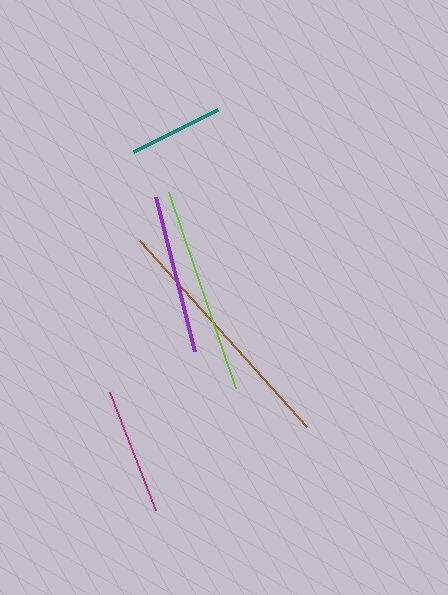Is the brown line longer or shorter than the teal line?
The brown line is longer than the teal line.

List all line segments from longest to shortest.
From longest to shortest: brown, lime, purple, magenta, teal.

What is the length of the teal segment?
The teal segment is approximately 93 pixels long.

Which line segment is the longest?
The brown line is the longest at approximately 250 pixels.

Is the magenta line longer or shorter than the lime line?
The lime line is longer than the magenta line.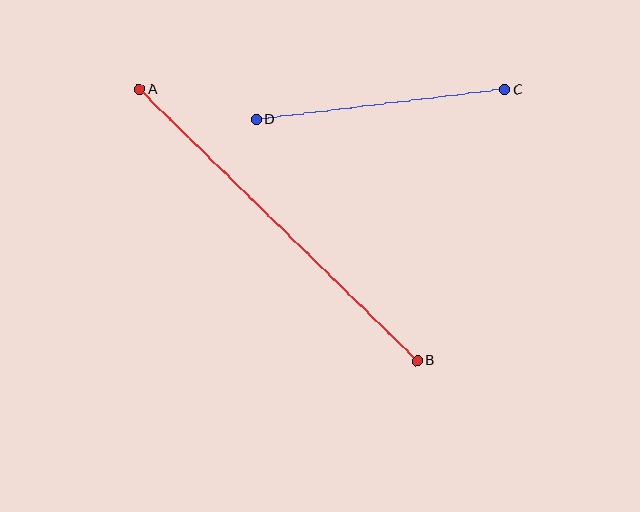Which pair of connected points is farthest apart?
Points A and B are farthest apart.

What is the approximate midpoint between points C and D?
The midpoint is at approximately (380, 105) pixels.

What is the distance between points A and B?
The distance is approximately 388 pixels.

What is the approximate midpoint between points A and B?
The midpoint is at approximately (278, 225) pixels.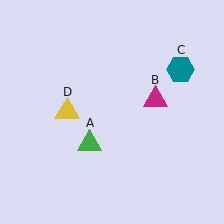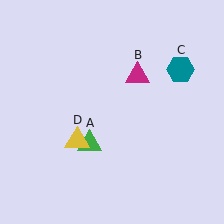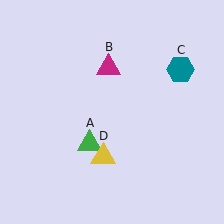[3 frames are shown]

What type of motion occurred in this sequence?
The magenta triangle (object B), yellow triangle (object D) rotated counterclockwise around the center of the scene.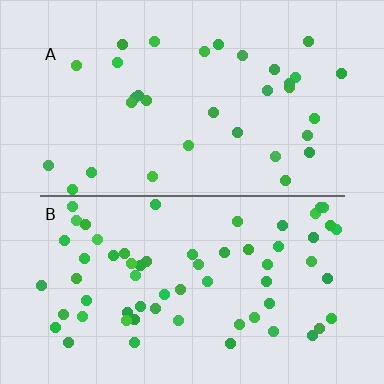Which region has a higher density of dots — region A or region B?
B (the bottom).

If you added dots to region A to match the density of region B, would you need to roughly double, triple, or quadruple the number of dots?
Approximately double.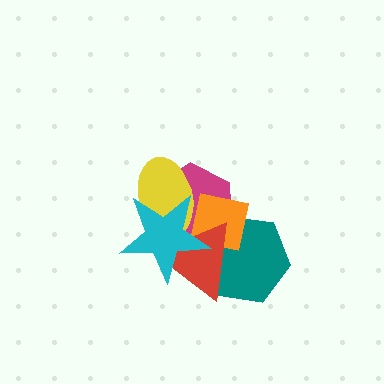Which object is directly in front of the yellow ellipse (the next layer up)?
The red triangle is directly in front of the yellow ellipse.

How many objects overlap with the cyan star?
5 objects overlap with the cyan star.